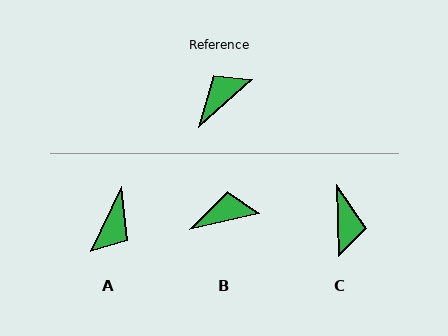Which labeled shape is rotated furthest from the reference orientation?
A, about 158 degrees away.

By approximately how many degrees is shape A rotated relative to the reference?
Approximately 158 degrees clockwise.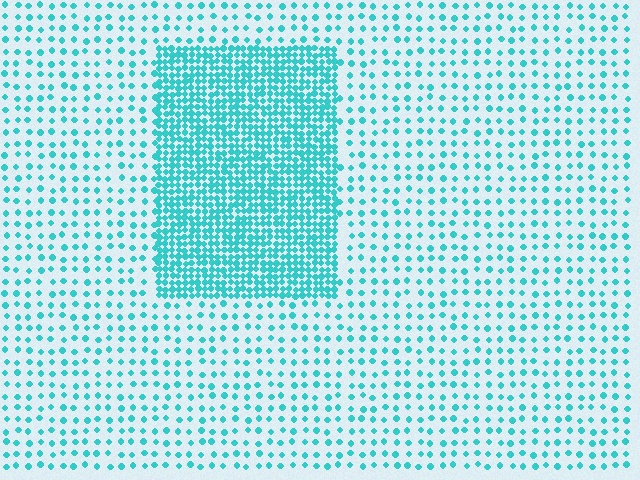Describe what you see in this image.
The image contains small cyan elements arranged at two different densities. A rectangle-shaped region is visible where the elements are more densely packed than the surrounding area.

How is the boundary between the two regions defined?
The boundary is defined by a change in element density (approximately 3.1x ratio). All elements are the same color, size, and shape.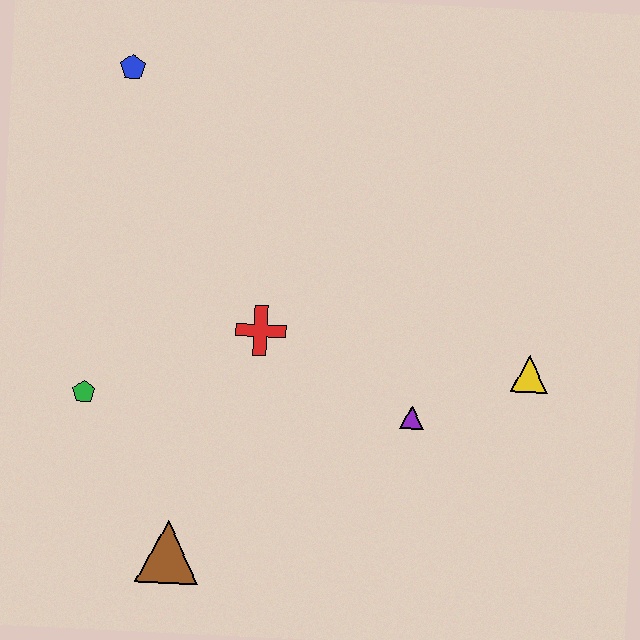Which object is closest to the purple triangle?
The yellow triangle is closest to the purple triangle.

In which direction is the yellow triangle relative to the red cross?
The yellow triangle is to the right of the red cross.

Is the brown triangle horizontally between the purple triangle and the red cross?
No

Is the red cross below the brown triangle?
No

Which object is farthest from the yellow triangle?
The blue pentagon is farthest from the yellow triangle.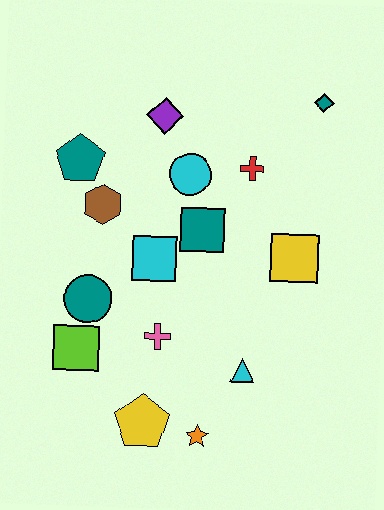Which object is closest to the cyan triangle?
The orange star is closest to the cyan triangle.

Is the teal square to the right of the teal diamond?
No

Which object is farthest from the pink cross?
The teal diamond is farthest from the pink cross.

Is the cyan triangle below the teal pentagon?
Yes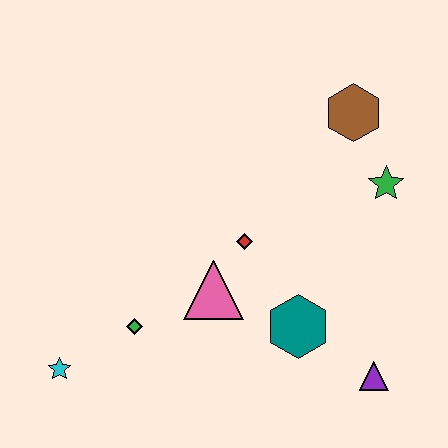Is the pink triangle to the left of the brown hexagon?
Yes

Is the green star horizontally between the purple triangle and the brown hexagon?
No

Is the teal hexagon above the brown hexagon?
No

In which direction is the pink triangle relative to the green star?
The pink triangle is to the left of the green star.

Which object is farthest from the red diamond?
The cyan star is farthest from the red diamond.